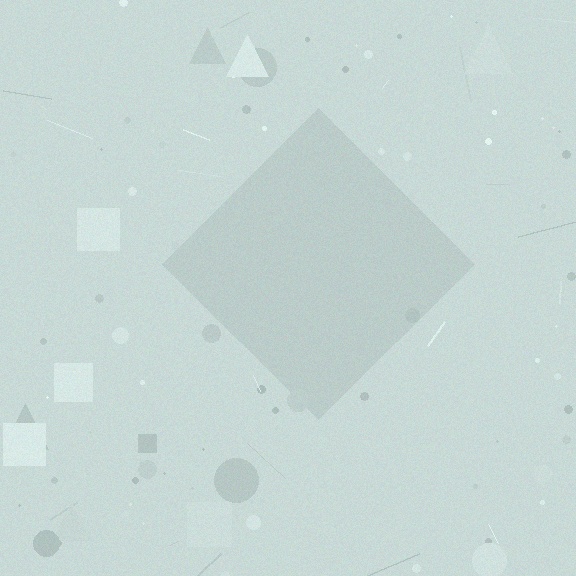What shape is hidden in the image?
A diamond is hidden in the image.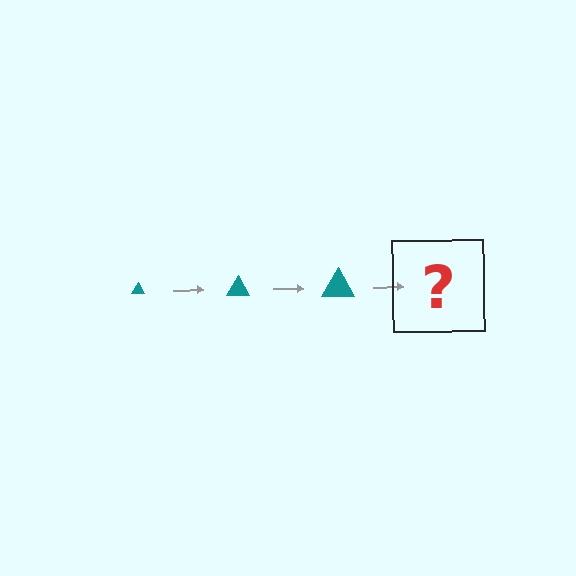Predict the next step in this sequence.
The next step is a teal triangle, larger than the previous one.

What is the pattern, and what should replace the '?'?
The pattern is that the triangle gets progressively larger each step. The '?' should be a teal triangle, larger than the previous one.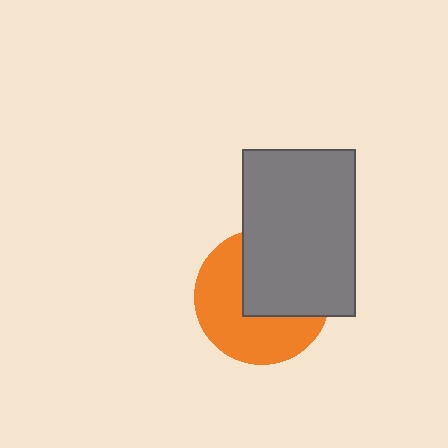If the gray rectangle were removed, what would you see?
You would see the complete orange circle.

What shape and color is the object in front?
The object in front is a gray rectangle.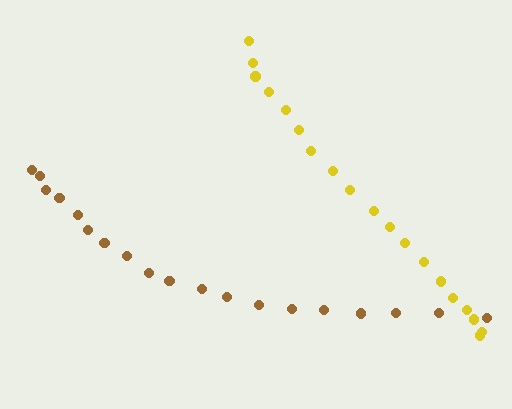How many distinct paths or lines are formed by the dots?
There are 2 distinct paths.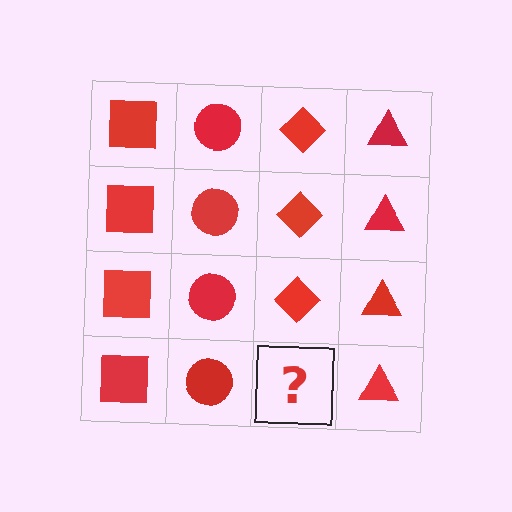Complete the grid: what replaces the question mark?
The question mark should be replaced with a red diamond.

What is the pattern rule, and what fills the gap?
The rule is that each column has a consistent shape. The gap should be filled with a red diamond.